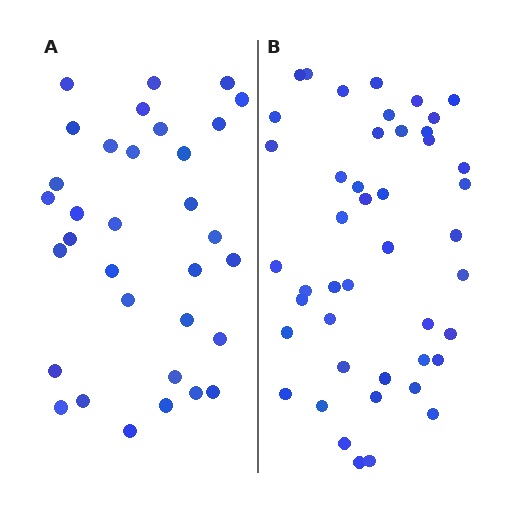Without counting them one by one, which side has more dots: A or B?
Region B (the right region) has more dots.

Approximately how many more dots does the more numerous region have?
Region B has roughly 12 or so more dots than region A.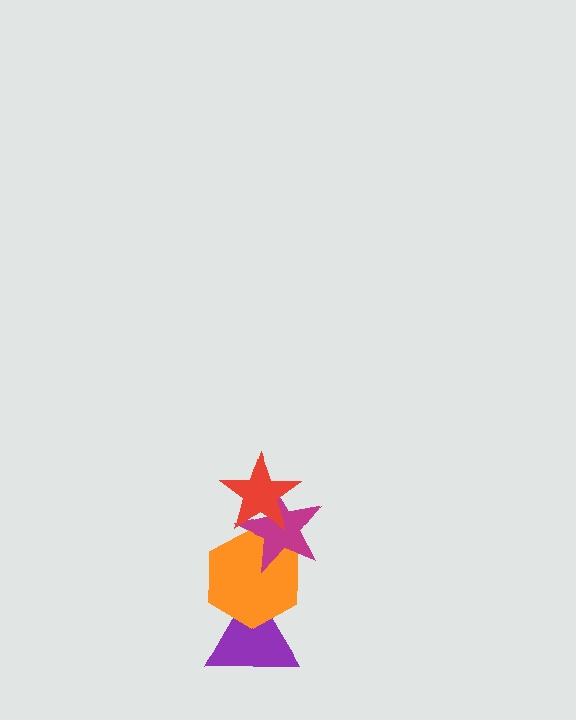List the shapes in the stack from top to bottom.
From top to bottom: the red star, the magenta star, the orange hexagon, the purple triangle.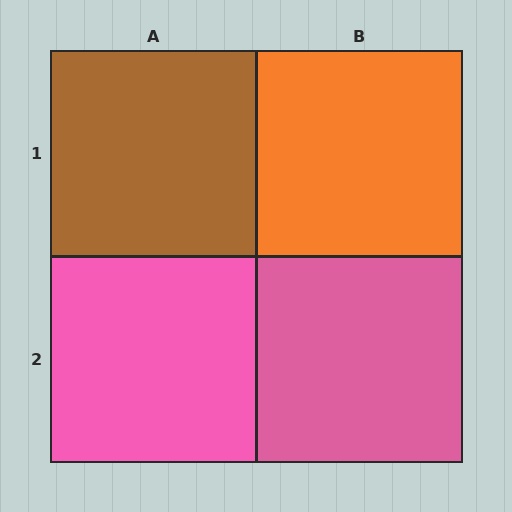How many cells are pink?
2 cells are pink.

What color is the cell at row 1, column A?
Brown.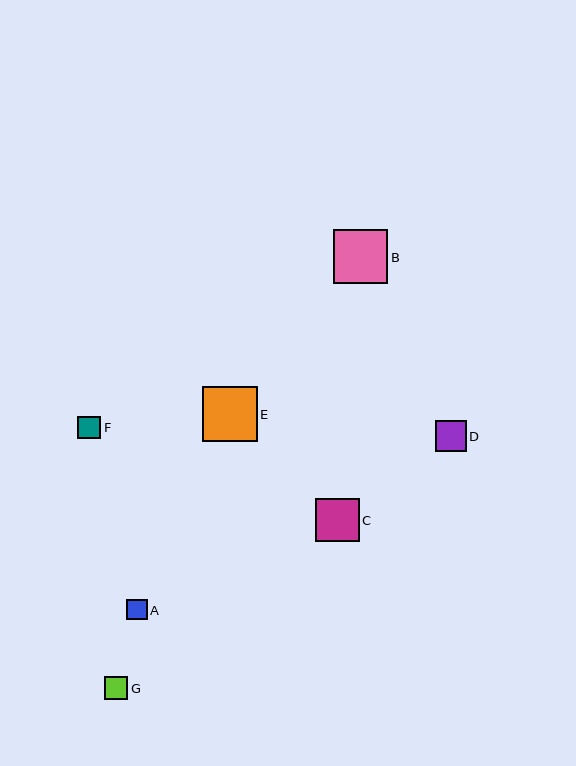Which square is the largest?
Square E is the largest with a size of approximately 55 pixels.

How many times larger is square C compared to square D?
Square C is approximately 1.4 times the size of square D.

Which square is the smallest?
Square A is the smallest with a size of approximately 20 pixels.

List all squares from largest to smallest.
From largest to smallest: E, B, C, D, G, F, A.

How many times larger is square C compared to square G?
Square C is approximately 1.9 times the size of square G.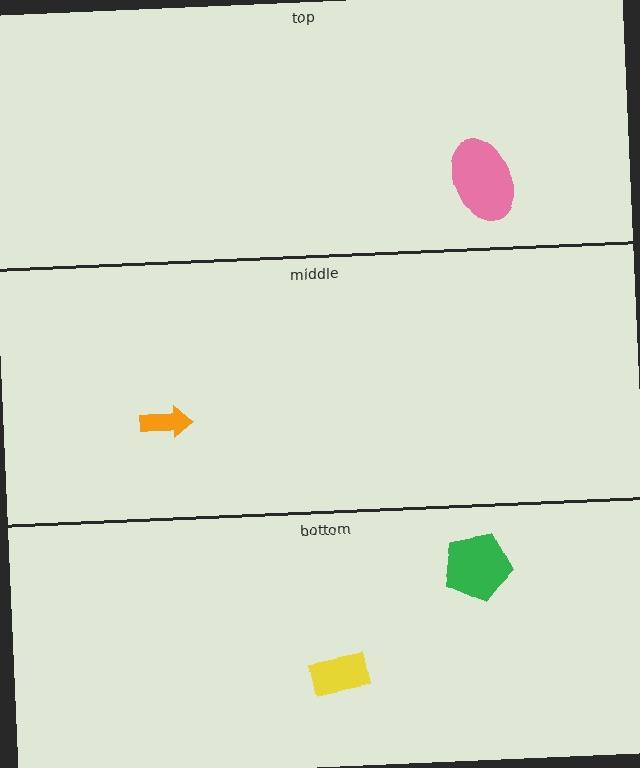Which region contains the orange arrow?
The middle region.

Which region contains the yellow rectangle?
The bottom region.